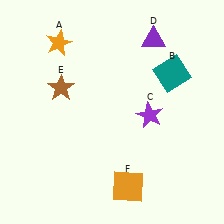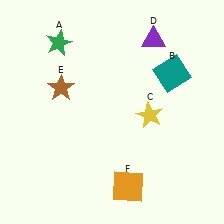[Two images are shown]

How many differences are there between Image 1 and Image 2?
There are 2 differences between the two images.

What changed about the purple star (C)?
In Image 1, C is purple. In Image 2, it changed to yellow.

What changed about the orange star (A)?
In Image 1, A is orange. In Image 2, it changed to green.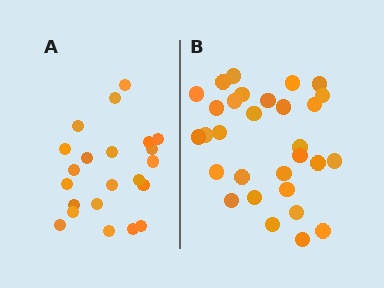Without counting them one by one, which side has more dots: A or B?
Region B (the right region) has more dots.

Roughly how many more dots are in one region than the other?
Region B has roughly 8 or so more dots than region A.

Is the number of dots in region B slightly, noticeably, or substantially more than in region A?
Region B has noticeably more, but not dramatically so. The ratio is roughly 1.4 to 1.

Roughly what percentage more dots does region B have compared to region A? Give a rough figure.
About 35% more.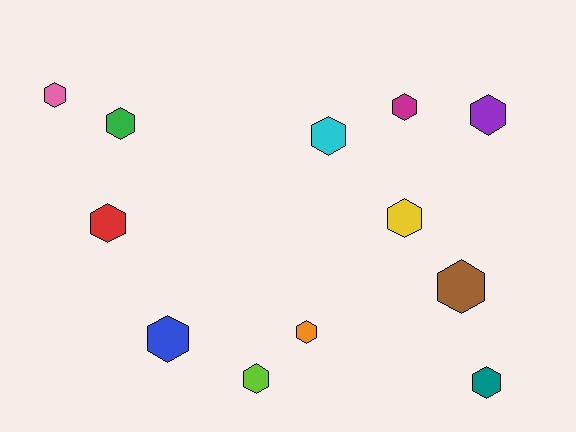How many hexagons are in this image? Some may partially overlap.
There are 12 hexagons.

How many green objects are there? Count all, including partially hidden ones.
There is 1 green object.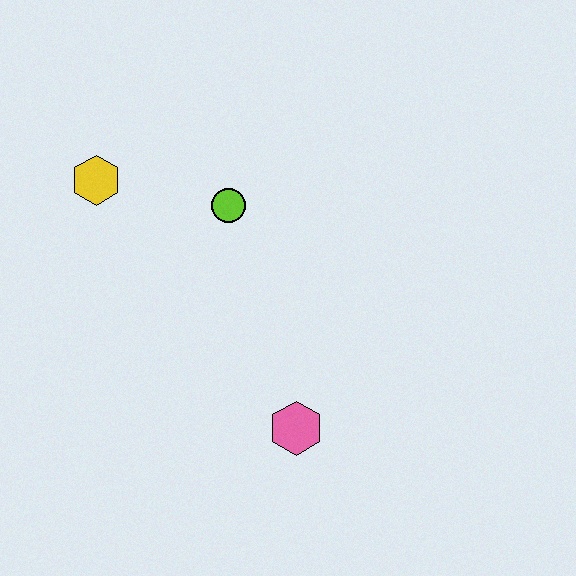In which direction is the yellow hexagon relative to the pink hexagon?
The yellow hexagon is above the pink hexagon.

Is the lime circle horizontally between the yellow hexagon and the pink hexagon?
Yes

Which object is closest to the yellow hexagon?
The lime circle is closest to the yellow hexagon.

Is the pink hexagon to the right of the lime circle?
Yes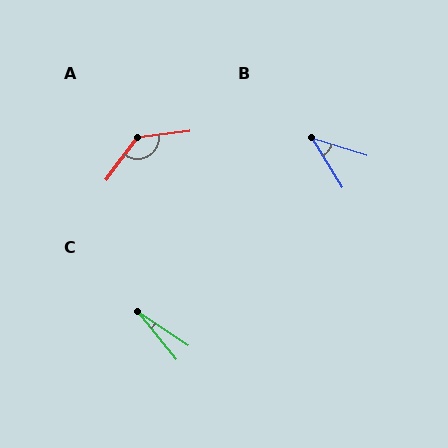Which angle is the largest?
A, at approximately 133 degrees.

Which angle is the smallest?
C, at approximately 18 degrees.